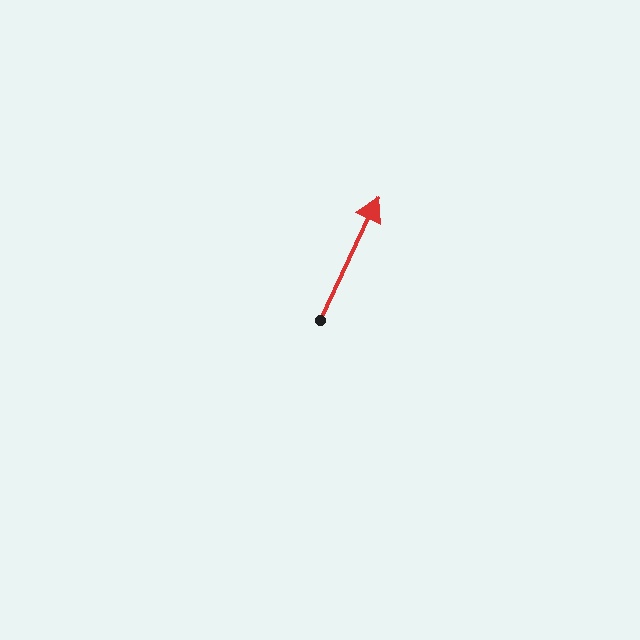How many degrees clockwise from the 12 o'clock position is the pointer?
Approximately 25 degrees.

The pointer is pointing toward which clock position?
Roughly 1 o'clock.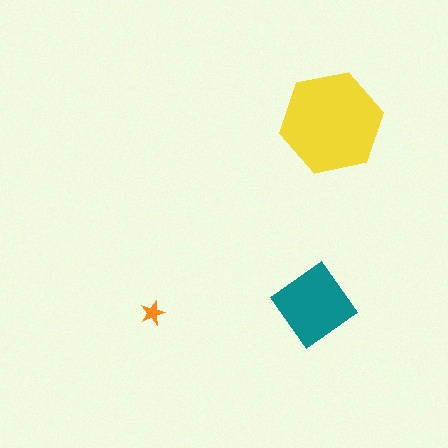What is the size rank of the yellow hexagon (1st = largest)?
1st.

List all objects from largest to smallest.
The yellow hexagon, the teal diamond, the orange star.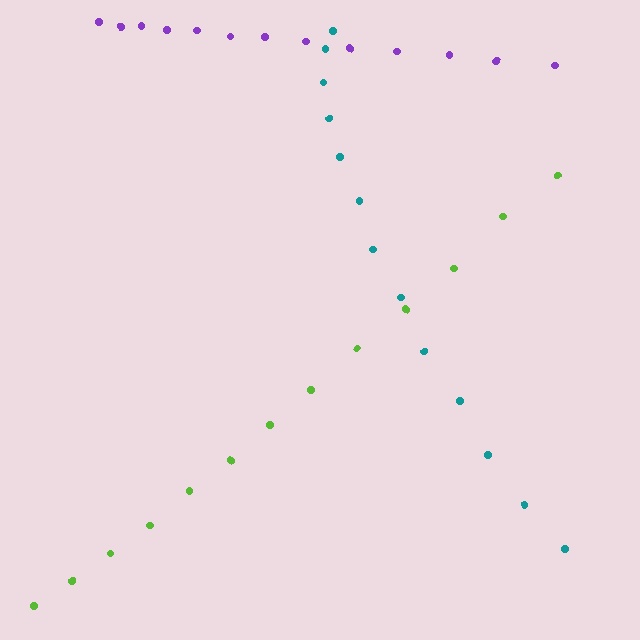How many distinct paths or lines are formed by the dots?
There are 3 distinct paths.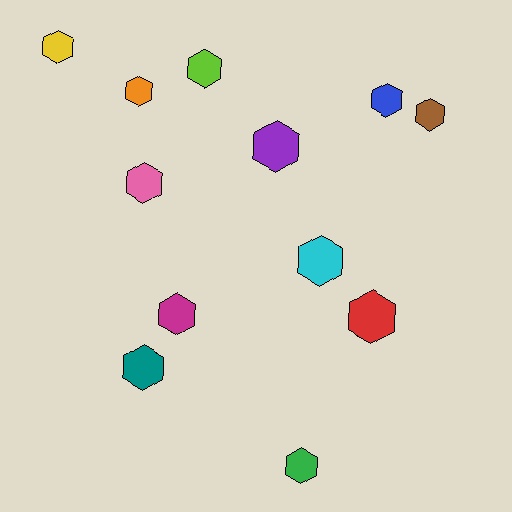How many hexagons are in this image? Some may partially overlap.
There are 12 hexagons.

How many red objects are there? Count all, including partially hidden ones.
There is 1 red object.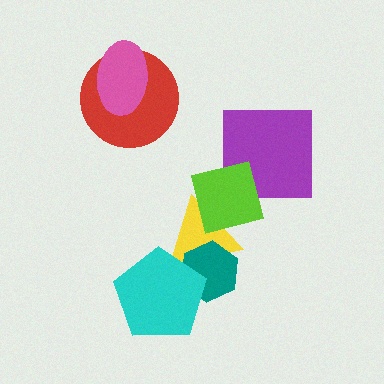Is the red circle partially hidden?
Yes, it is partially covered by another shape.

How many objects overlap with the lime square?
2 objects overlap with the lime square.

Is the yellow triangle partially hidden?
Yes, it is partially covered by another shape.